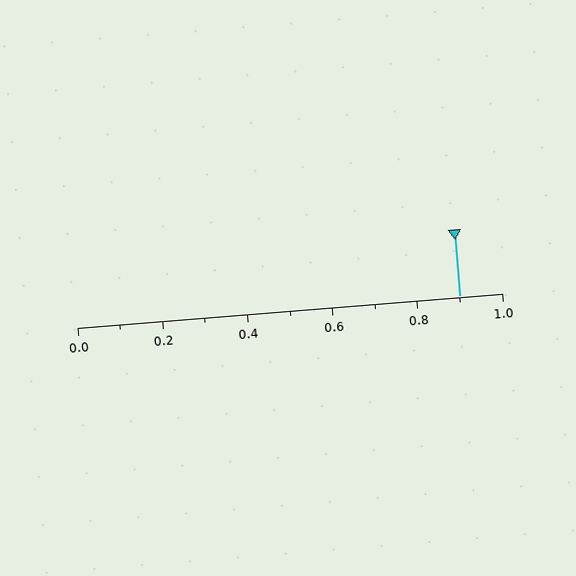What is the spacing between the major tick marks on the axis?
The major ticks are spaced 0.2 apart.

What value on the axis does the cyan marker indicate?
The marker indicates approximately 0.9.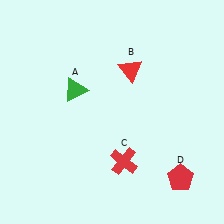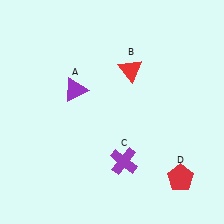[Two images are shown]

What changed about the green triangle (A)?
In Image 1, A is green. In Image 2, it changed to purple.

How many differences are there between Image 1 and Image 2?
There are 2 differences between the two images.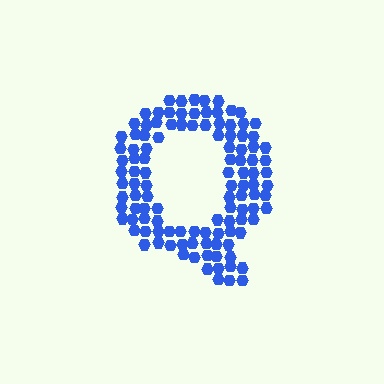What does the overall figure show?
The overall figure shows the letter Q.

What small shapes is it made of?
It is made of small hexagons.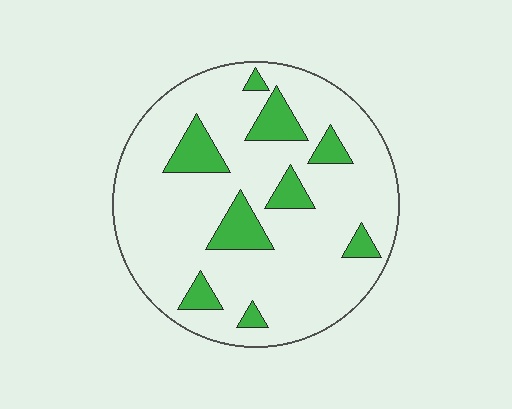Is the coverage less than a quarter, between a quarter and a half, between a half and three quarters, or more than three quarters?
Less than a quarter.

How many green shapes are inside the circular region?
9.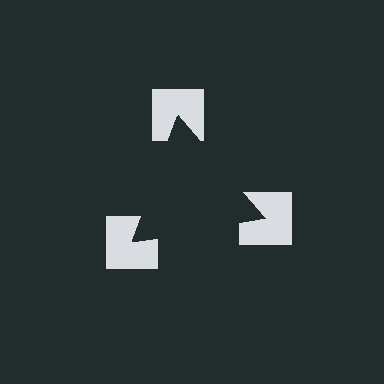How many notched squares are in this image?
There are 3 — one at each vertex of the illusory triangle.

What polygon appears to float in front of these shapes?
An illusory triangle — its edges are inferred from the aligned wedge cuts in the notched squares, not physically drawn.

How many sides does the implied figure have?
3 sides.